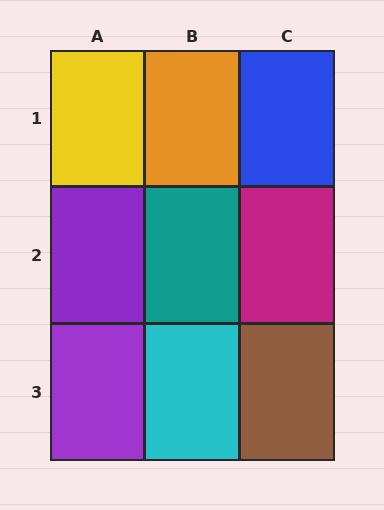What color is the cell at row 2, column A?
Purple.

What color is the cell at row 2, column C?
Magenta.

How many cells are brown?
1 cell is brown.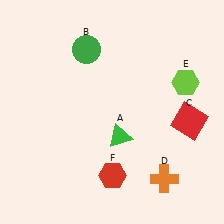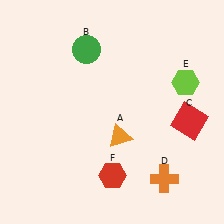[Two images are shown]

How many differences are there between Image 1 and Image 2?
There is 1 difference between the two images.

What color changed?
The triangle (A) changed from green in Image 1 to orange in Image 2.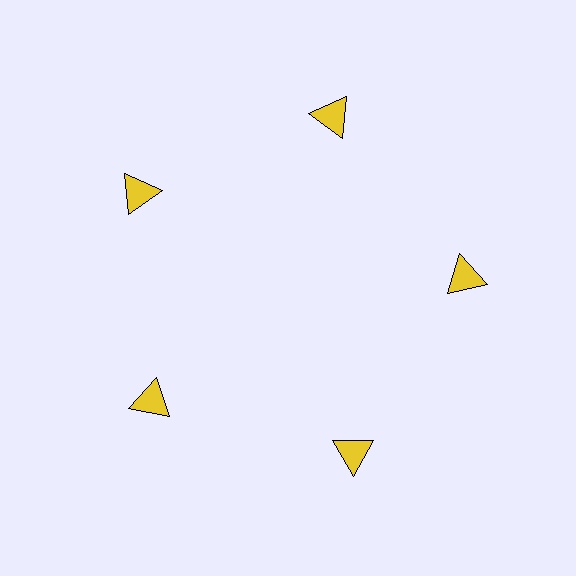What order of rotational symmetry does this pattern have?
This pattern has 5-fold rotational symmetry.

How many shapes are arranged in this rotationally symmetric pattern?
There are 5 shapes, arranged in 5 groups of 1.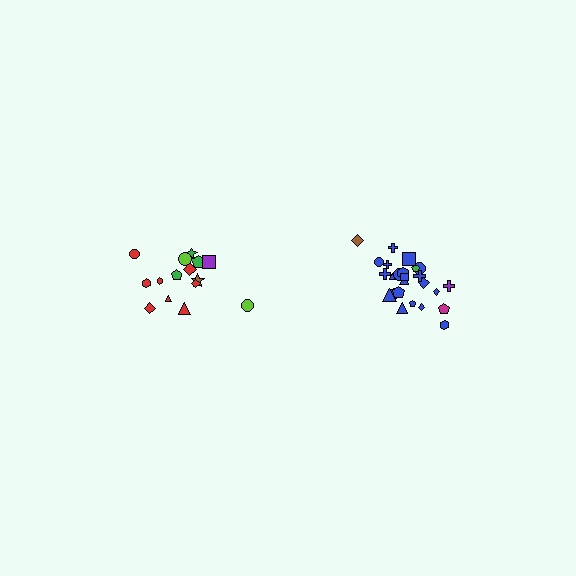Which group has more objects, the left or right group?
The right group.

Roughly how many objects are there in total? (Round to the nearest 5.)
Roughly 40 objects in total.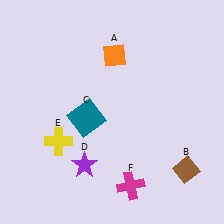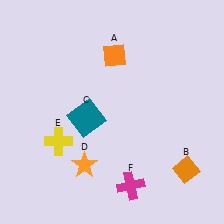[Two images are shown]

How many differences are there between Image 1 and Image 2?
There are 2 differences between the two images.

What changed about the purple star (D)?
In Image 1, D is purple. In Image 2, it changed to orange.